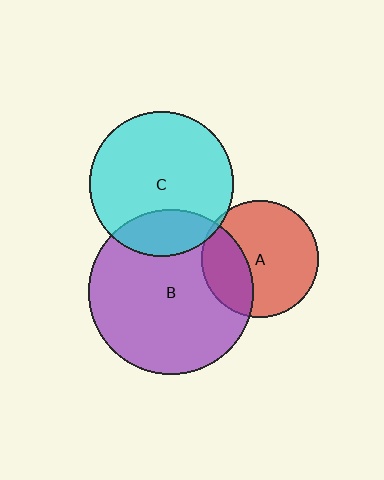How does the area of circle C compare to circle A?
Approximately 1.5 times.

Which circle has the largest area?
Circle B (purple).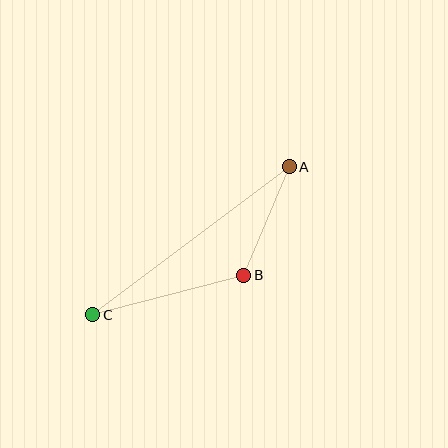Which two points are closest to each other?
Points A and B are closest to each other.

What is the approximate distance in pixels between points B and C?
The distance between B and C is approximately 156 pixels.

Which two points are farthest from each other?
Points A and C are farthest from each other.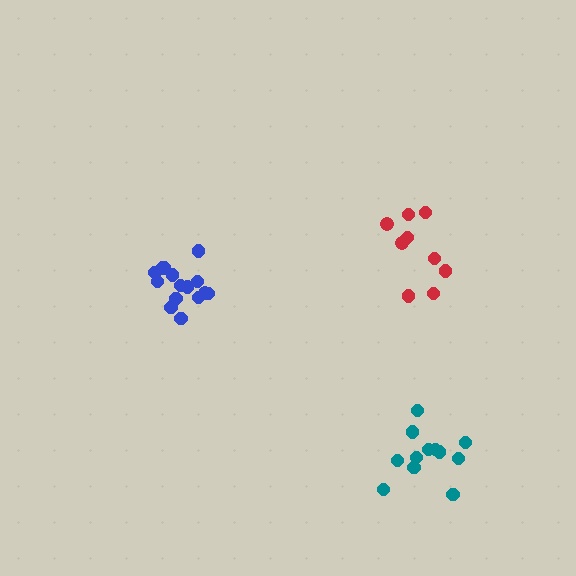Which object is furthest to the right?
The teal cluster is rightmost.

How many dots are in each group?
Group 1: 9 dots, Group 2: 12 dots, Group 3: 15 dots (36 total).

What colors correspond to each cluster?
The clusters are colored: red, teal, blue.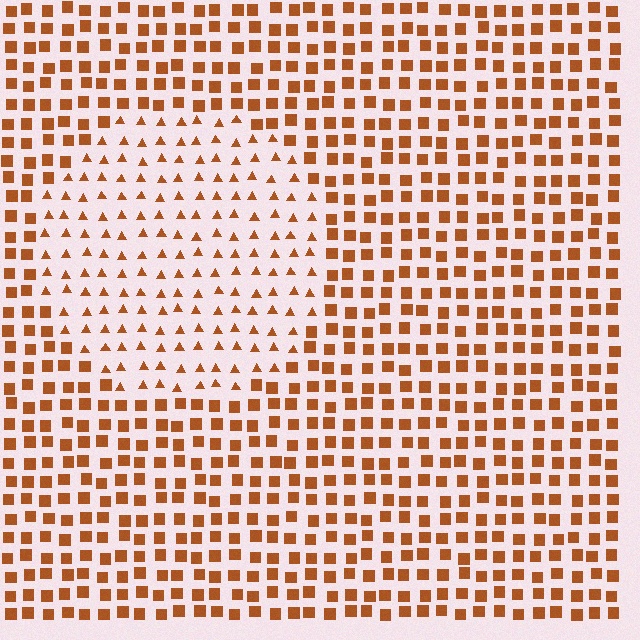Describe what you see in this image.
The image is filled with small brown elements arranged in a uniform grid. A circle-shaped region contains triangles, while the surrounding area contains squares. The boundary is defined purely by the change in element shape.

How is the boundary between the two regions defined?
The boundary is defined by a change in element shape: triangles inside vs. squares outside. All elements share the same color and spacing.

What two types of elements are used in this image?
The image uses triangles inside the circle region and squares outside it.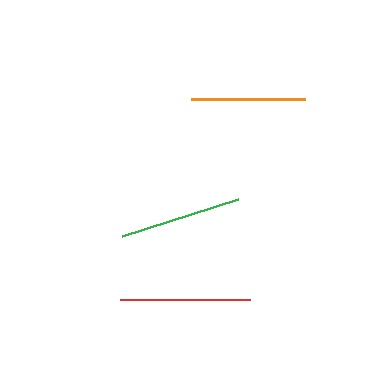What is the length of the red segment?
The red segment is approximately 130 pixels long.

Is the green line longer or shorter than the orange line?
The green line is longer than the orange line.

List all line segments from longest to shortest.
From longest to shortest: red, green, orange.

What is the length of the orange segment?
The orange segment is approximately 114 pixels long.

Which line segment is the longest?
The red line is the longest at approximately 130 pixels.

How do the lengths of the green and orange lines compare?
The green and orange lines are approximately the same length.